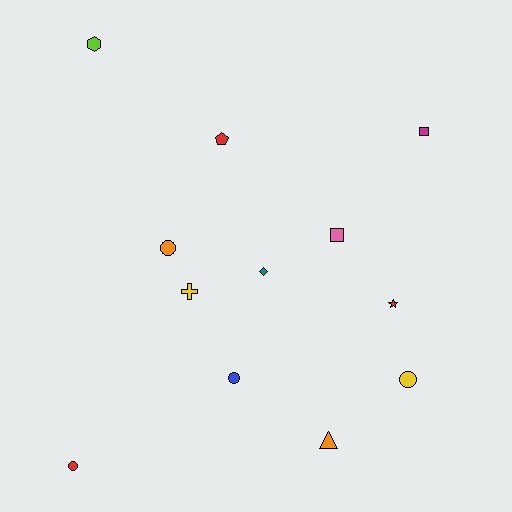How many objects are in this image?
There are 12 objects.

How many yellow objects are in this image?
There are 2 yellow objects.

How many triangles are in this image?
There is 1 triangle.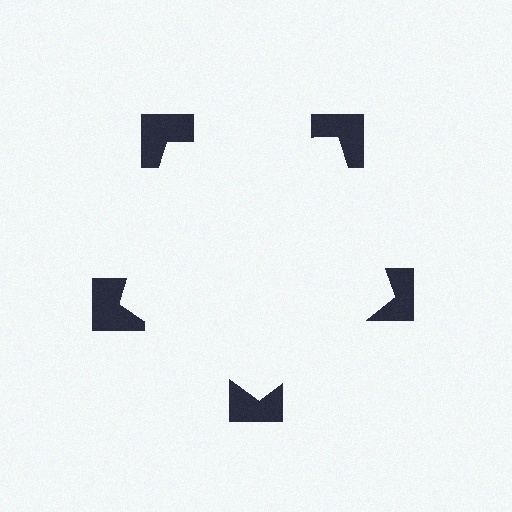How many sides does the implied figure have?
5 sides.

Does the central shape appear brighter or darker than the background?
It typically appears slightly brighter than the background, even though no actual brightness change is drawn.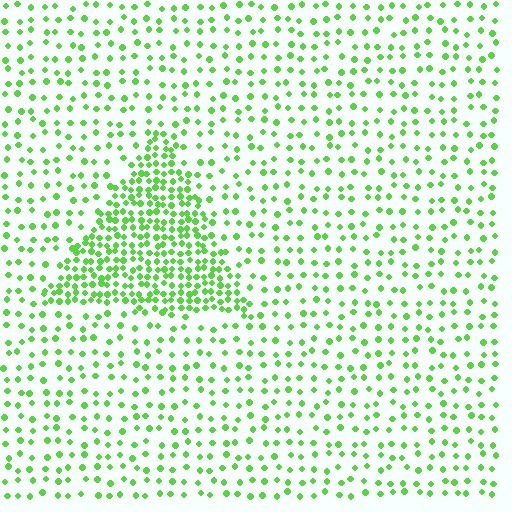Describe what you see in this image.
The image contains small lime elements arranged at two different densities. A triangle-shaped region is visible where the elements are more densely packed than the surrounding area.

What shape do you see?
I see a triangle.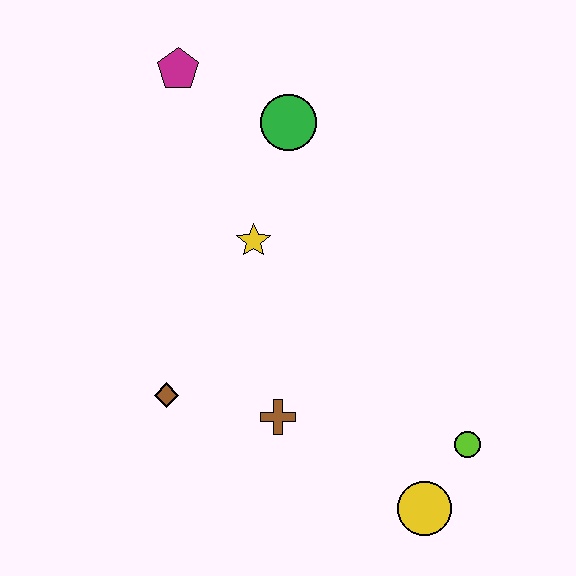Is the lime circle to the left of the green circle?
No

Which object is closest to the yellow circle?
The lime circle is closest to the yellow circle.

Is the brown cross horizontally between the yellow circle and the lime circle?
No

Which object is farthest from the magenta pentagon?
The yellow circle is farthest from the magenta pentagon.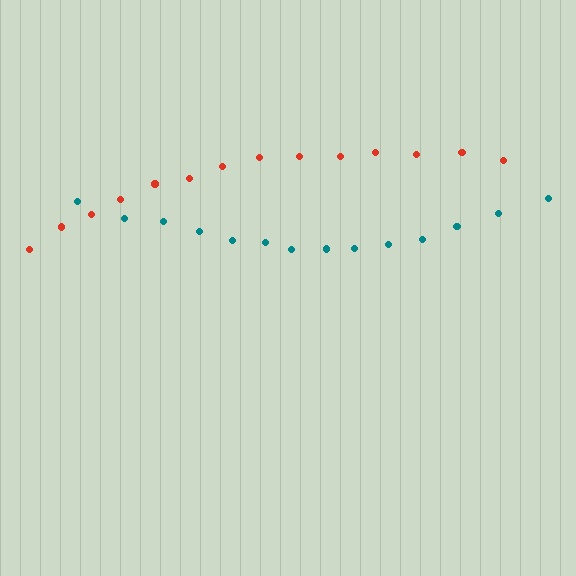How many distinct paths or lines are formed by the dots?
There are 2 distinct paths.